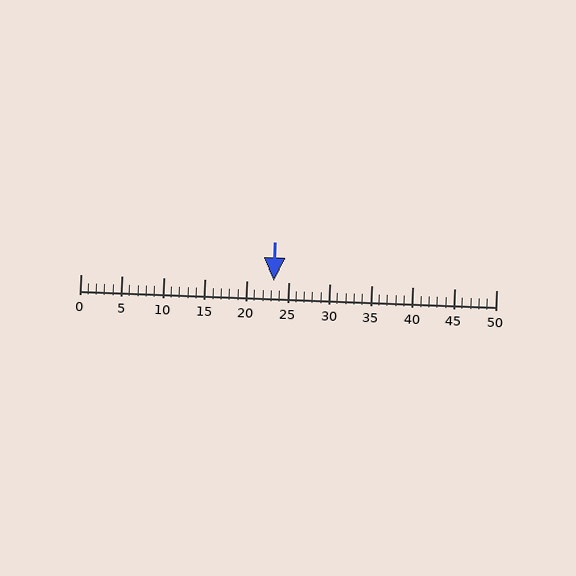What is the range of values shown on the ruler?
The ruler shows values from 0 to 50.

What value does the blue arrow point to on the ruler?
The blue arrow points to approximately 23.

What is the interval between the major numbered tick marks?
The major tick marks are spaced 5 units apart.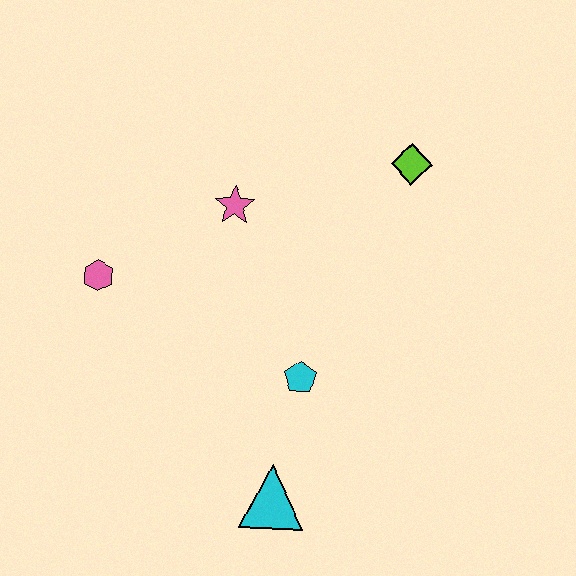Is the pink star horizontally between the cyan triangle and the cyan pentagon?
No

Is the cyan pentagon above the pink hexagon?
No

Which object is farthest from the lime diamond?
The cyan triangle is farthest from the lime diamond.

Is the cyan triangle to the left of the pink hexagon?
No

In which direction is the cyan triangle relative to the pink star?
The cyan triangle is below the pink star.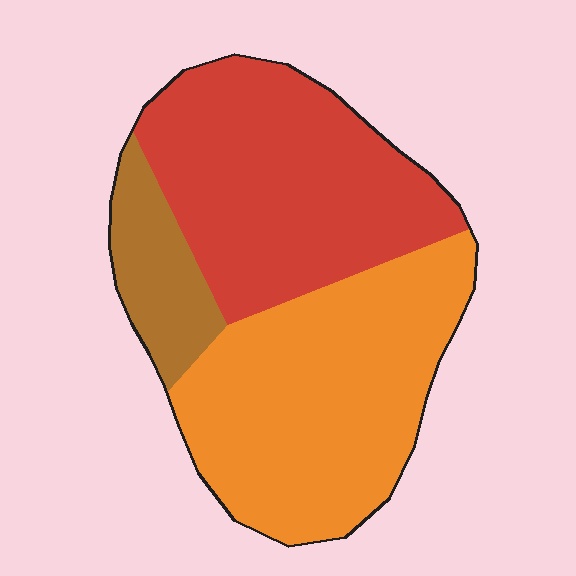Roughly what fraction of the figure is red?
Red takes up between a third and a half of the figure.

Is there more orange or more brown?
Orange.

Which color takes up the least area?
Brown, at roughly 10%.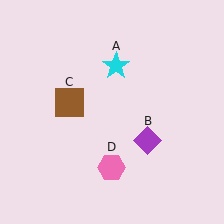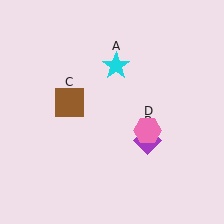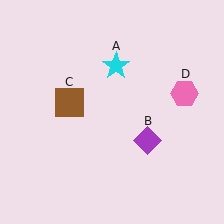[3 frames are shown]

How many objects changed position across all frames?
1 object changed position: pink hexagon (object D).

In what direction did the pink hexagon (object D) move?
The pink hexagon (object D) moved up and to the right.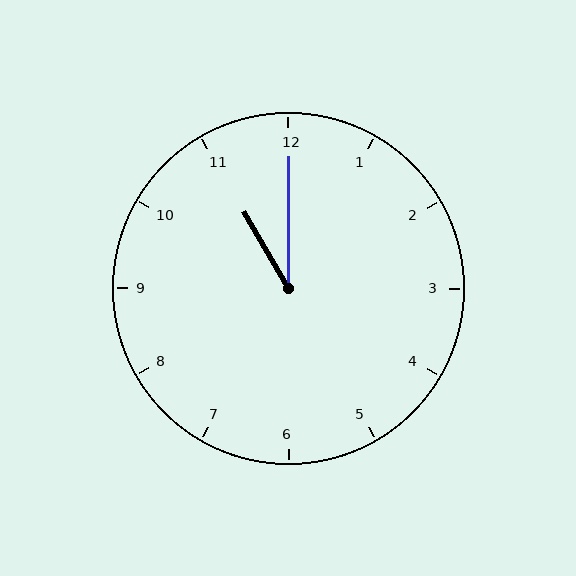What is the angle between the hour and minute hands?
Approximately 30 degrees.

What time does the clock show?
11:00.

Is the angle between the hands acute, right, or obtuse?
It is acute.